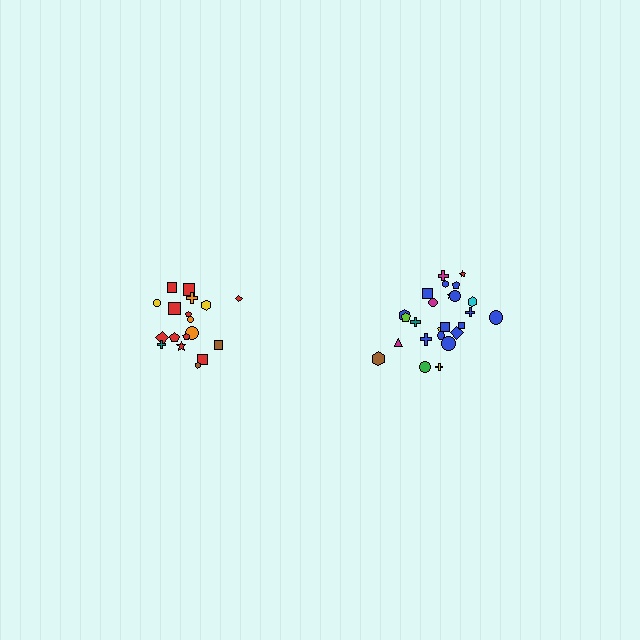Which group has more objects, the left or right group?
The right group.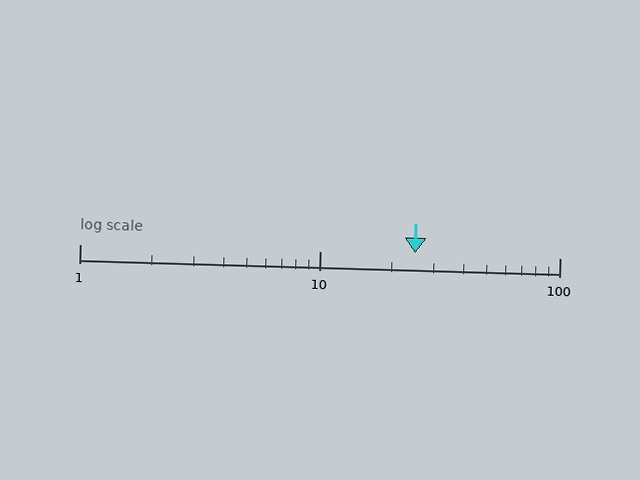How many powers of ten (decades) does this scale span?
The scale spans 2 decades, from 1 to 100.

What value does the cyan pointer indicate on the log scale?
The pointer indicates approximately 25.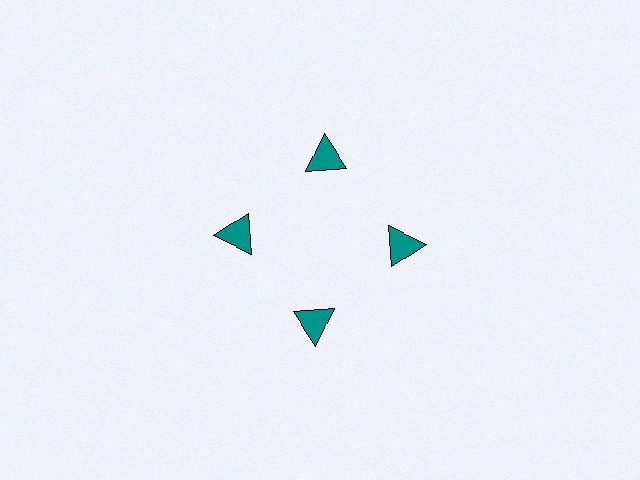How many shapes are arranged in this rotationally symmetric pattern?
There are 4 shapes, arranged in 4 groups of 1.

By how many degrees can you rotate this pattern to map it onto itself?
The pattern maps onto itself every 90 degrees of rotation.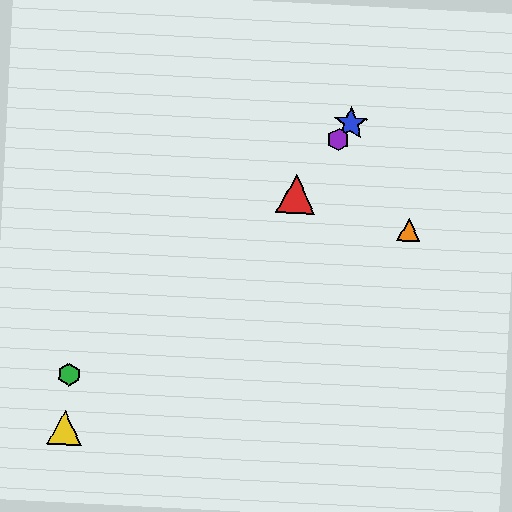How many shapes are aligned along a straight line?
3 shapes (the red triangle, the blue star, the purple hexagon) are aligned along a straight line.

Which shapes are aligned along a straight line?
The red triangle, the blue star, the purple hexagon are aligned along a straight line.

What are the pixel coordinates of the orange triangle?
The orange triangle is at (409, 230).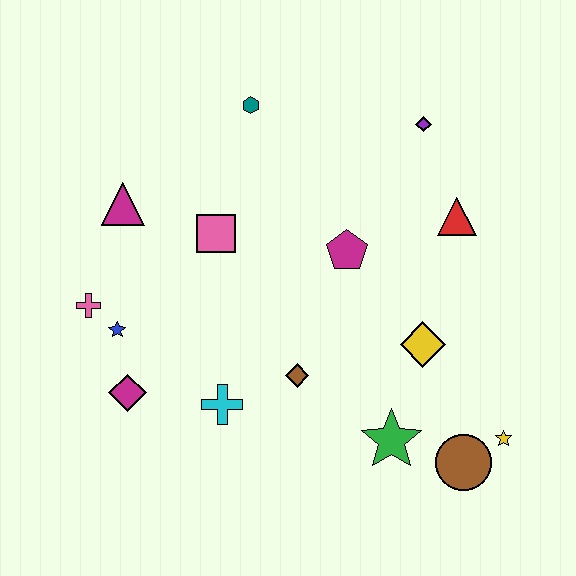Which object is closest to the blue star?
The pink cross is closest to the blue star.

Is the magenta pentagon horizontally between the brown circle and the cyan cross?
Yes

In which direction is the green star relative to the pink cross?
The green star is to the right of the pink cross.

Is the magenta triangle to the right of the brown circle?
No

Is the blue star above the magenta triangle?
No